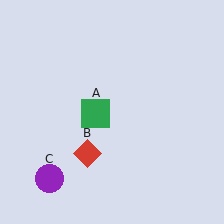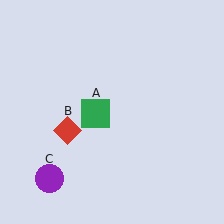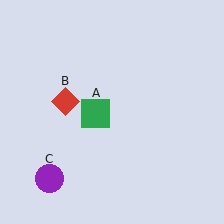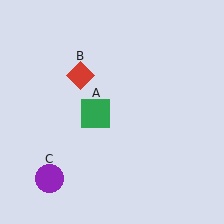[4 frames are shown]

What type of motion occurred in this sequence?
The red diamond (object B) rotated clockwise around the center of the scene.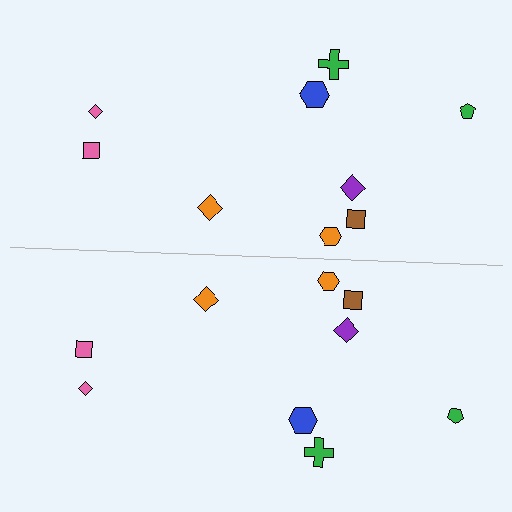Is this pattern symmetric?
Yes, this pattern has bilateral (reflection) symmetry.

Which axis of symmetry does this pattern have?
The pattern has a horizontal axis of symmetry running through the center of the image.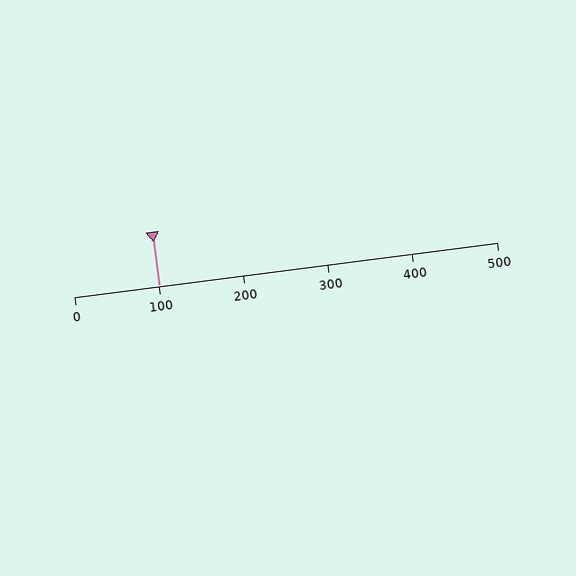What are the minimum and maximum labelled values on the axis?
The axis runs from 0 to 500.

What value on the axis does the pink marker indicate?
The marker indicates approximately 100.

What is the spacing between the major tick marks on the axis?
The major ticks are spaced 100 apart.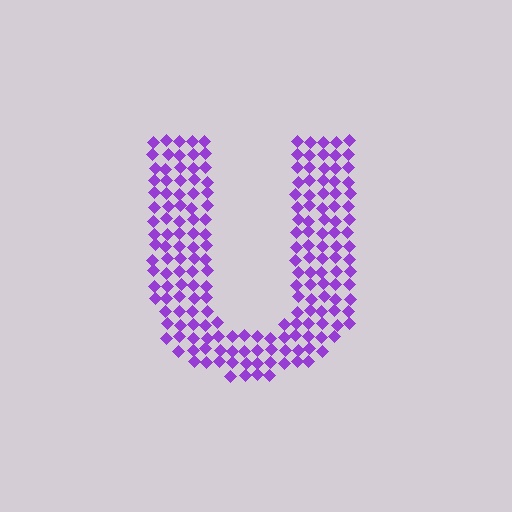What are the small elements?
The small elements are diamonds.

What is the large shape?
The large shape is the letter U.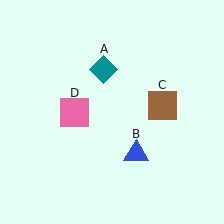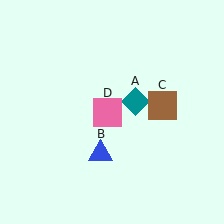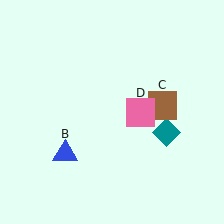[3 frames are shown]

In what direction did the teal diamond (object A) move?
The teal diamond (object A) moved down and to the right.